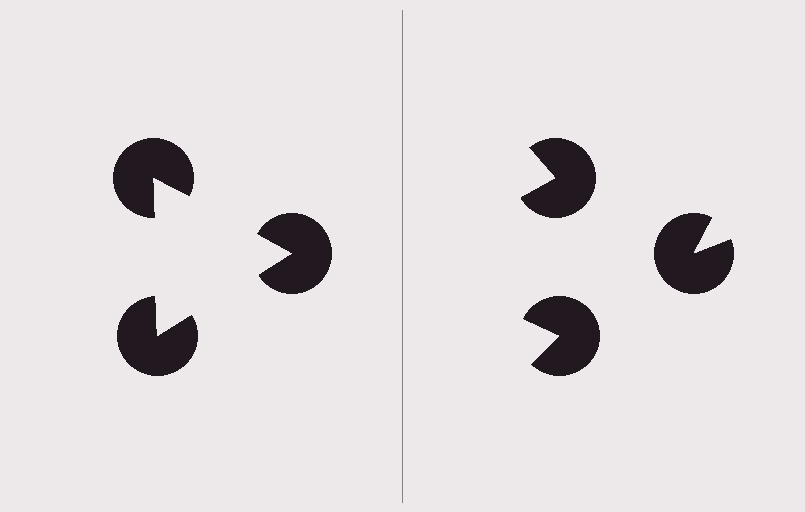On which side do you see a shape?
An illusory triangle appears on the left side. On the right side the wedge cuts are rotated, so no coherent shape forms.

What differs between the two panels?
The pac-man discs are positioned identically on both sides; only the wedge orientations differ. On the left they align to a triangle; on the right they are misaligned.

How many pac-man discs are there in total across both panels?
6 — 3 on each side.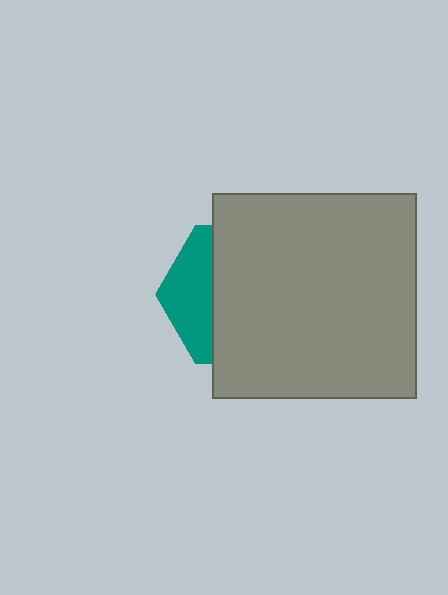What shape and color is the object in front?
The object in front is a gray square.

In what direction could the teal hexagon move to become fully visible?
The teal hexagon could move left. That would shift it out from behind the gray square entirely.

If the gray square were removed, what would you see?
You would see the complete teal hexagon.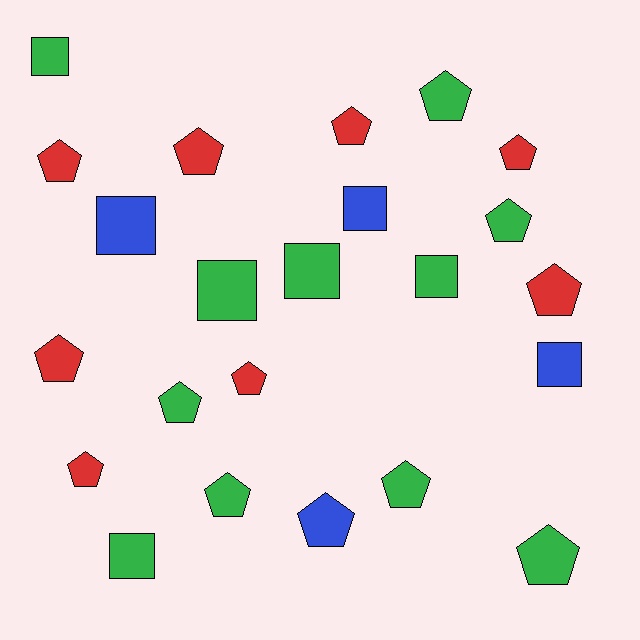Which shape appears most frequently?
Pentagon, with 15 objects.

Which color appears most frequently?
Green, with 11 objects.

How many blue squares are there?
There are 3 blue squares.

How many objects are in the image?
There are 23 objects.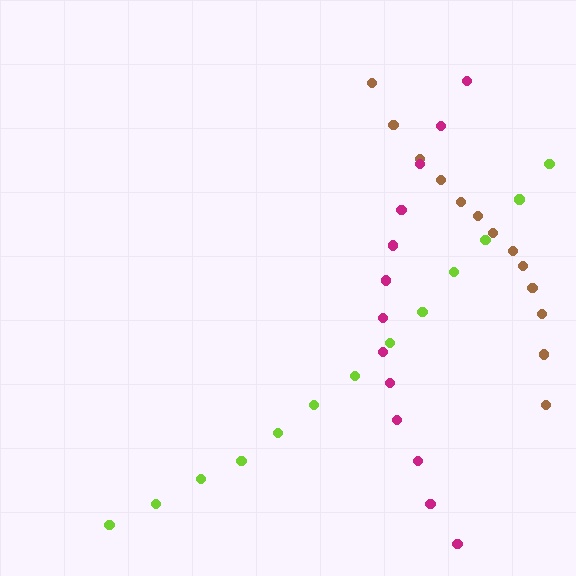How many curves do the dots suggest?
There are 3 distinct paths.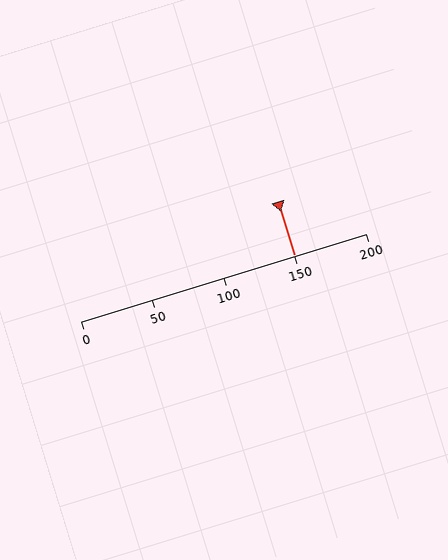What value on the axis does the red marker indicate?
The marker indicates approximately 150.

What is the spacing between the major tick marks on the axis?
The major ticks are spaced 50 apart.